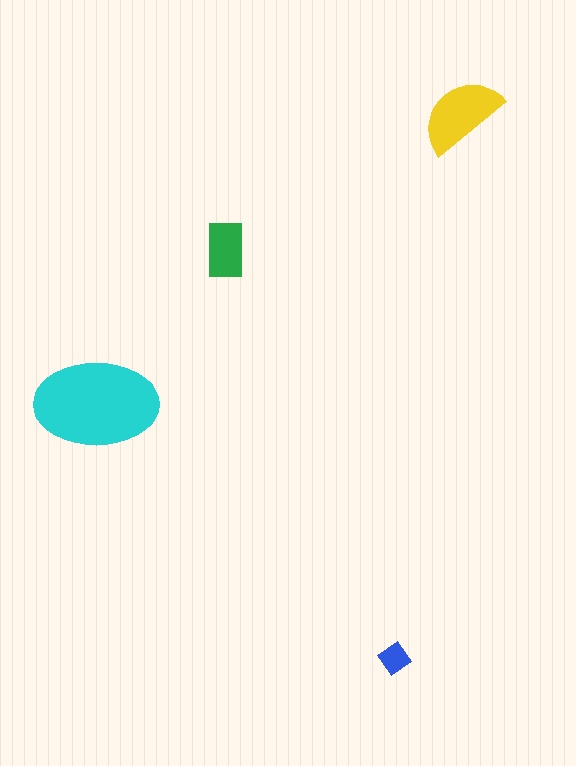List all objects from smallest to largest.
The blue diamond, the green rectangle, the yellow semicircle, the cyan ellipse.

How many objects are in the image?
There are 4 objects in the image.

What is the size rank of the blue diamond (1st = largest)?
4th.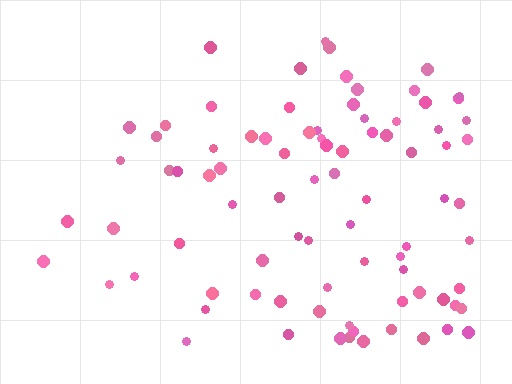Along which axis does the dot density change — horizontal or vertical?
Horizontal.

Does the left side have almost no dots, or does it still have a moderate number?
Still a moderate number, just noticeably fewer than the right.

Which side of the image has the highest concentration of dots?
The right.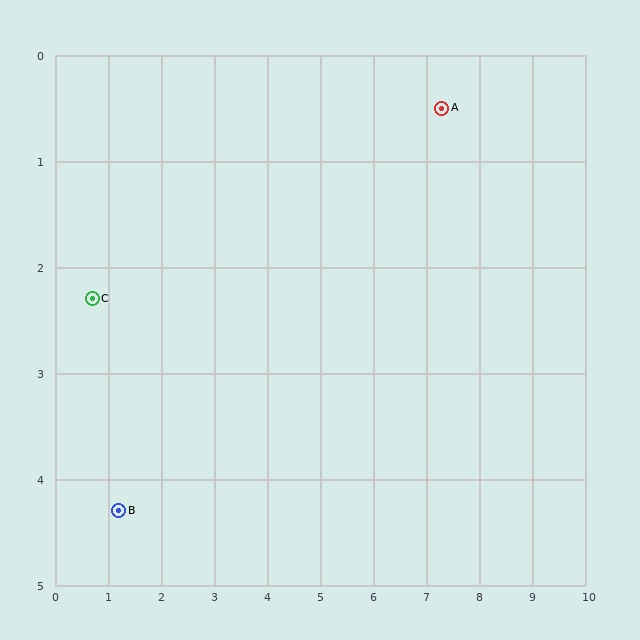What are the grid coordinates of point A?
Point A is at approximately (7.3, 0.5).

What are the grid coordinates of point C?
Point C is at approximately (0.7, 2.3).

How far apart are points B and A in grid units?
Points B and A are about 7.2 grid units apart.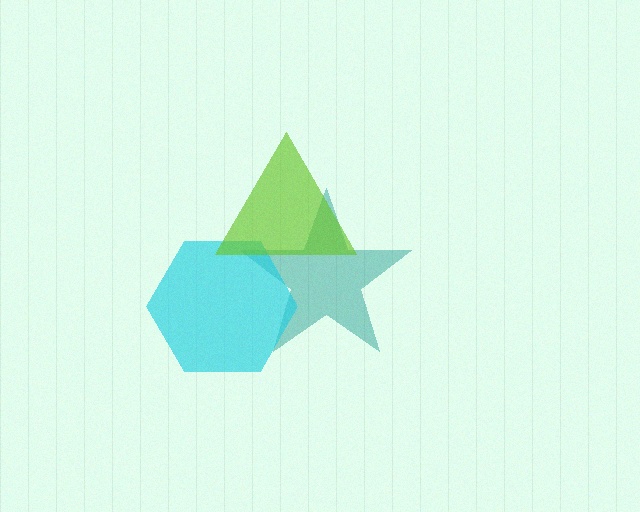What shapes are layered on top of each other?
The layered shapes are: a teal star, a cyan hexagon, a lime triangle.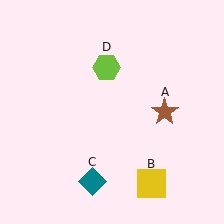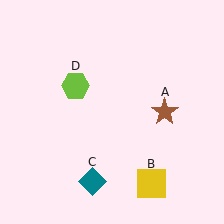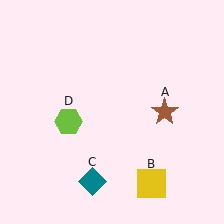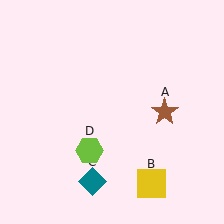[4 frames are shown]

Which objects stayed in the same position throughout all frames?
Brown star (object A) and yellow square (object B) and teal diamond (object C) remained stationary.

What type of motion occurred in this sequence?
The lime hexagon (object D) rotated counterclockwise around the center of the scene.